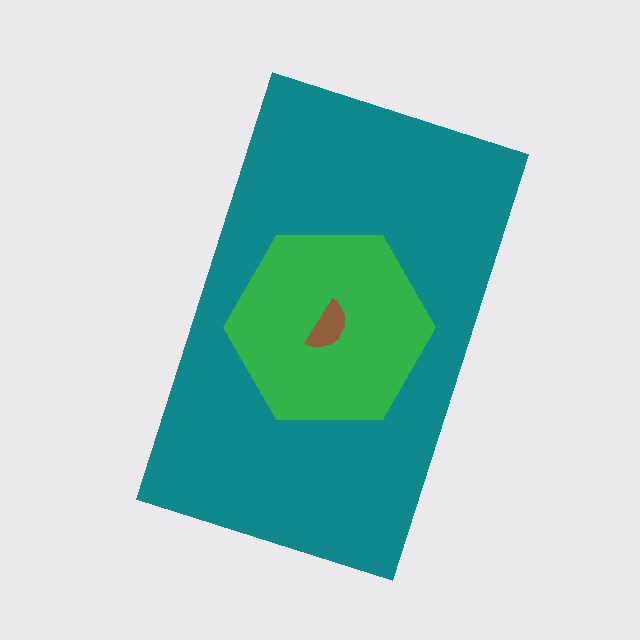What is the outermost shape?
The teal rectangle.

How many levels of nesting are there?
3.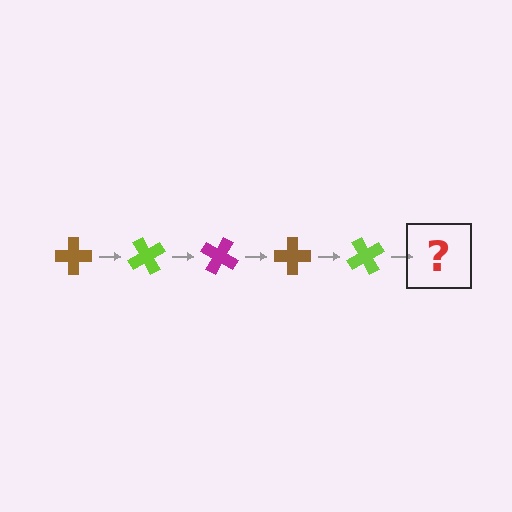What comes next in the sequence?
The next element should be a magenta cross, rotated 300 degrees from the start.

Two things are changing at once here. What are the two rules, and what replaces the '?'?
The two rules are that it rotates 60 degrees each step and the color cycles through brown, lime, and magenta. The '?' should be a magenta cross, rotated 300 degrees from the start.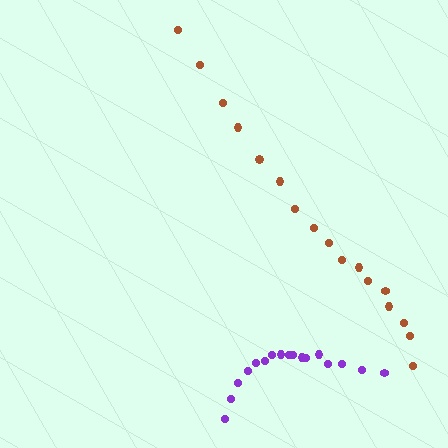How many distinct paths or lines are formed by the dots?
There are 2 distinct paths.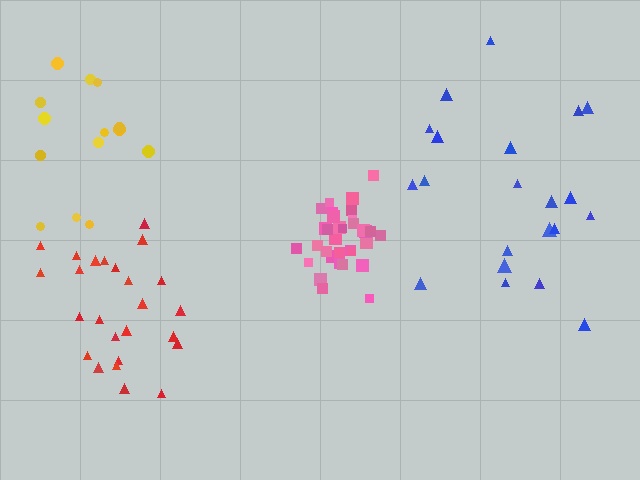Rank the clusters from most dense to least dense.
pink, red, blue, yellow.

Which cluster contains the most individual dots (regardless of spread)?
Pink (34).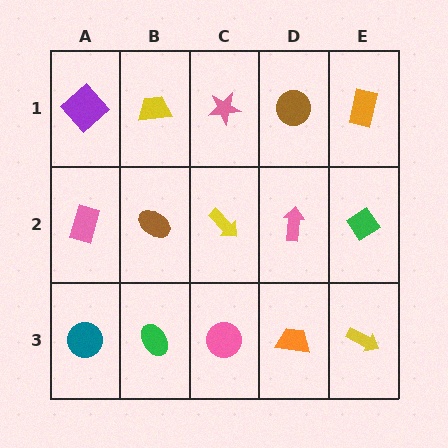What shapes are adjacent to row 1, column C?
A yellow arrow (row 2, column C), a yellow trapezoid (row 1, column B), a brown circle (row 1, column D).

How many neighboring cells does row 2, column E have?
3.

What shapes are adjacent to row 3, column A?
A pink rectangle (row 2, column A), a green ellipse (row 3, column B).